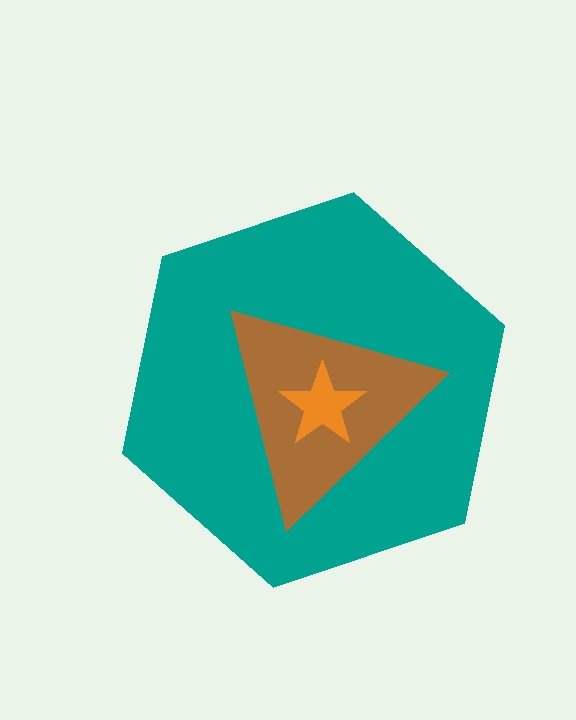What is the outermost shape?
The teal hexagon.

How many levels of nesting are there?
3.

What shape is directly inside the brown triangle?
The orange star.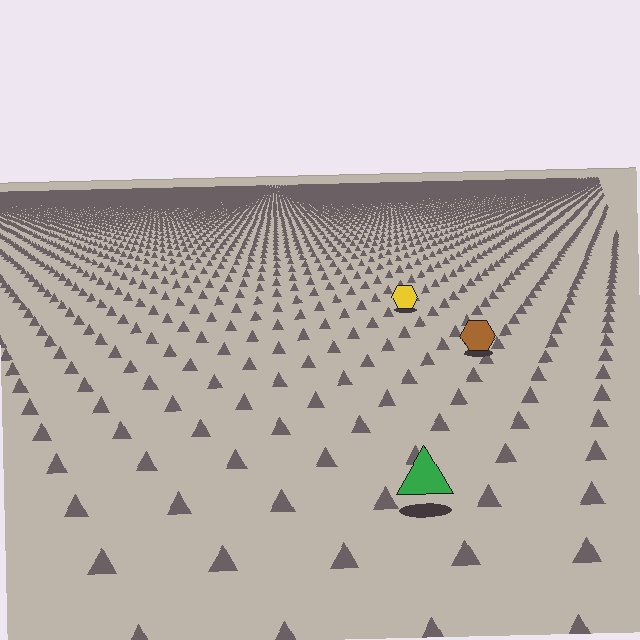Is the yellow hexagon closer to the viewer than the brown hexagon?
No. The brown hexagon is closer — you can tell from the texture gradient: the ground texture is coarser near it.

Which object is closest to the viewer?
The green triangle is closest. The texture marks near it are larger and more spread out.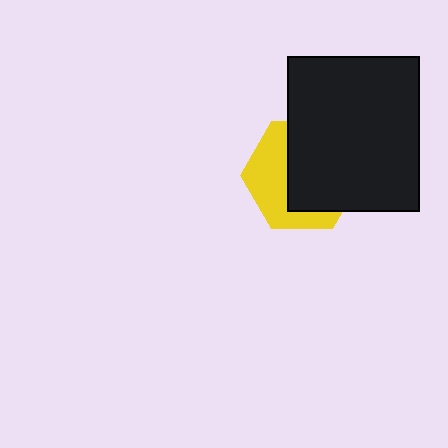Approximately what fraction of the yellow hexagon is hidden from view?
Roughly 57% of the yellow hexagon is hidden behind the black rectangle.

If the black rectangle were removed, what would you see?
You would see the complete yellow hexagon.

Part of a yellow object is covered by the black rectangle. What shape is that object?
It is a hexagon.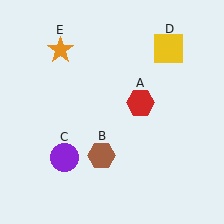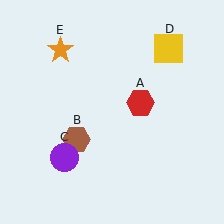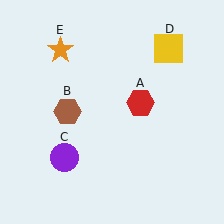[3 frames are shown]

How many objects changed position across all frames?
1 object changed position: brown hexagon (object B).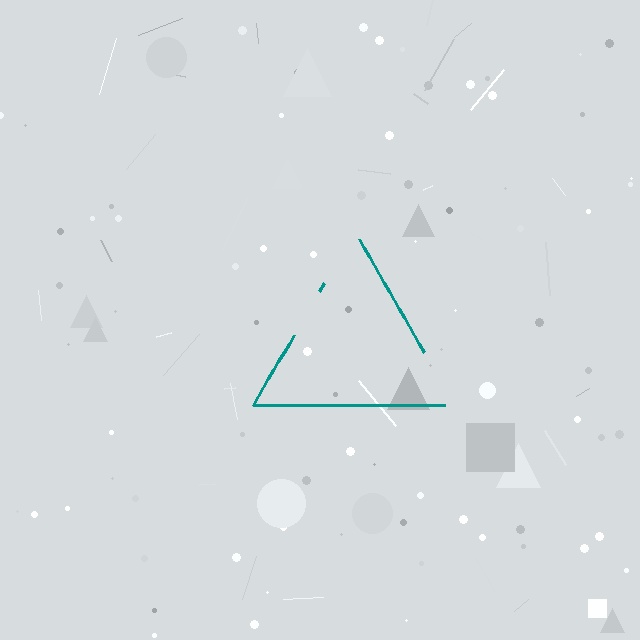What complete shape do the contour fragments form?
The contour fragments form a triangle.